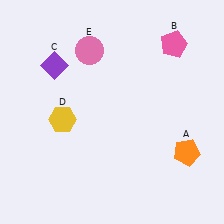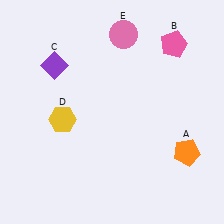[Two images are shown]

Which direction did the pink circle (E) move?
The pink circle (E) moved right.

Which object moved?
The pink circle (E) moved right.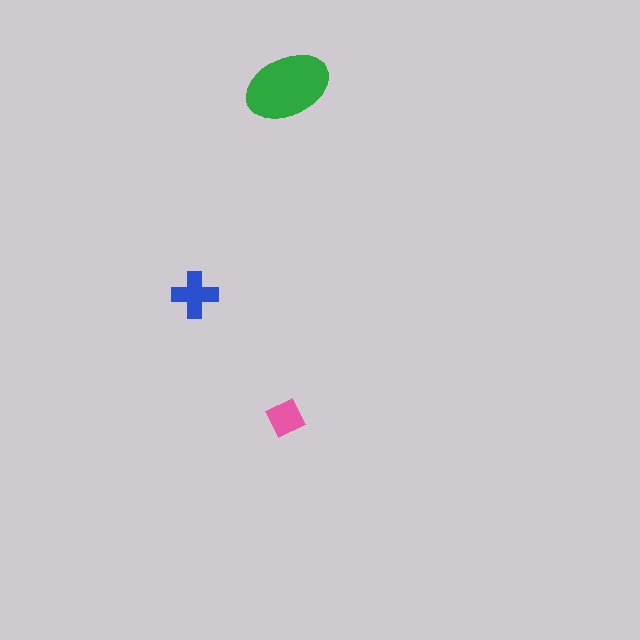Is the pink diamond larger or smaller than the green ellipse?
Smaller.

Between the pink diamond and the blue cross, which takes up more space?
The blue cross.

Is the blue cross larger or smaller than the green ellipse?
Smaller.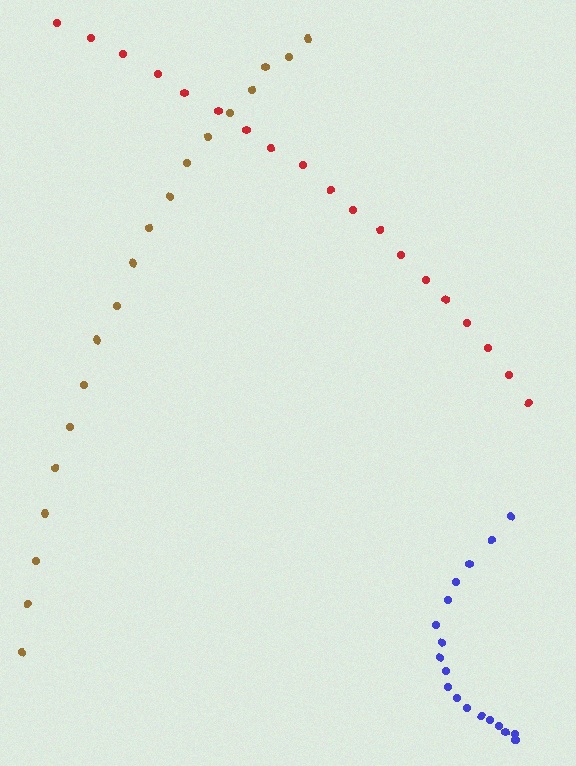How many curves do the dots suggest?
There are 3 distinct paths.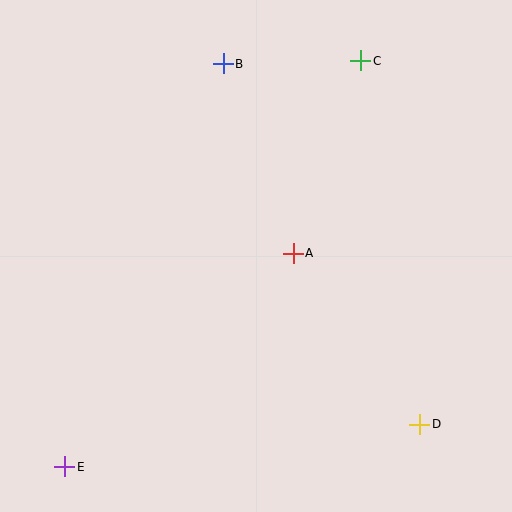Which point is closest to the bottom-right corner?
Point D is closest to the bottom-right corner.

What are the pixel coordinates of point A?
Point A is at (293, 253).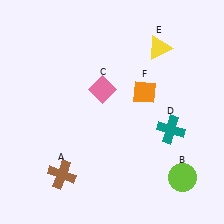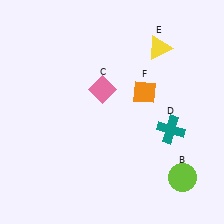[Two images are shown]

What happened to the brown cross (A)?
The brown cross (A) was removed in Image 2. It was in the bottom-left area of Image 1.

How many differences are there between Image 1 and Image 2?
There is 1 difference between the two images.